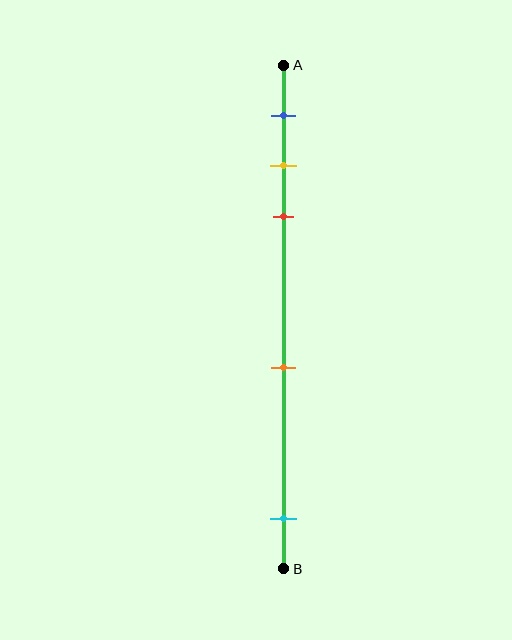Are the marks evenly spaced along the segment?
No, the marks are not evenly spaced.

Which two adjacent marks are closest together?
The yellow and red marks are the closest adjacent pair.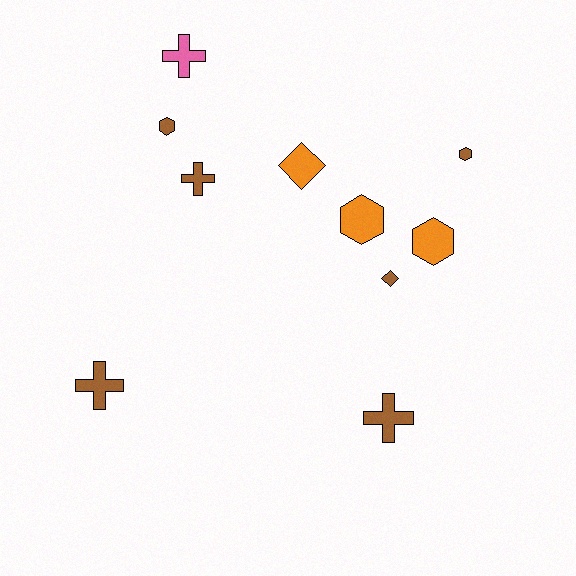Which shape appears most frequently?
Hexagon, with 4 objects.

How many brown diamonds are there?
There is 1 brown diamond.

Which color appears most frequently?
Brown, with 6 objects.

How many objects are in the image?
There are 10 objects.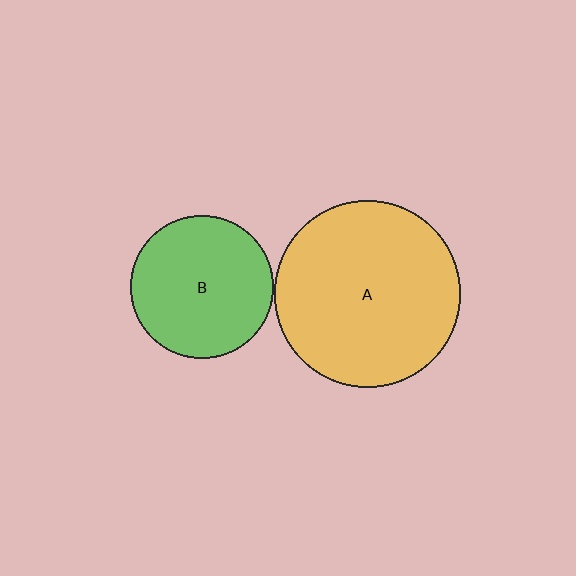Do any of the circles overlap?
No, none of the circles overlap.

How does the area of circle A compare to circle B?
Approximately 1.7 times.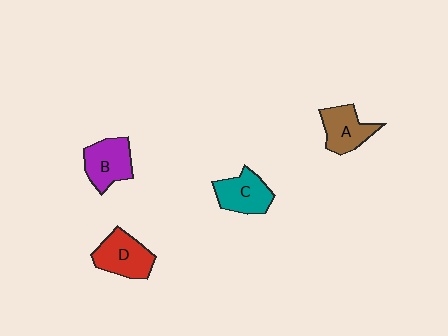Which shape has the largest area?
Shape D (red).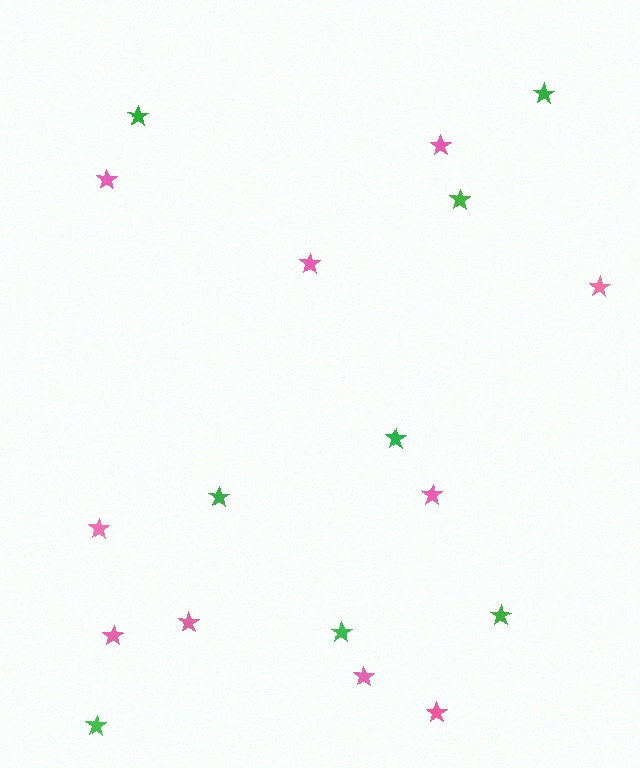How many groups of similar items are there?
There are 2 groups: one group of green stars (8) and one group of pink stars (10).